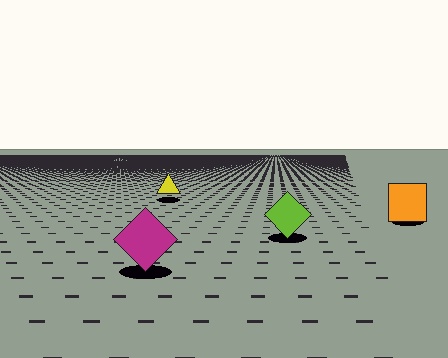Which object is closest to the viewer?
The magenta diamond is closest. The texture marks near it are larger and more spread out.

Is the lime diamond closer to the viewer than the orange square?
Yes. The lime diamond is closer — you can tell from the texture gradient: the ground texture is coarser near it.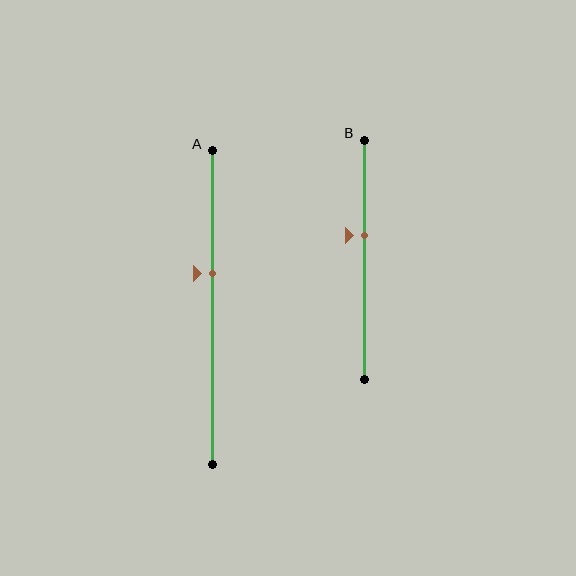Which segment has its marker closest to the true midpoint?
Segment B has its marker closest to the true midpoint.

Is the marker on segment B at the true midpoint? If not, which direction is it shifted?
No, the marker on segment B is shifted upward by about 10% of the segment length.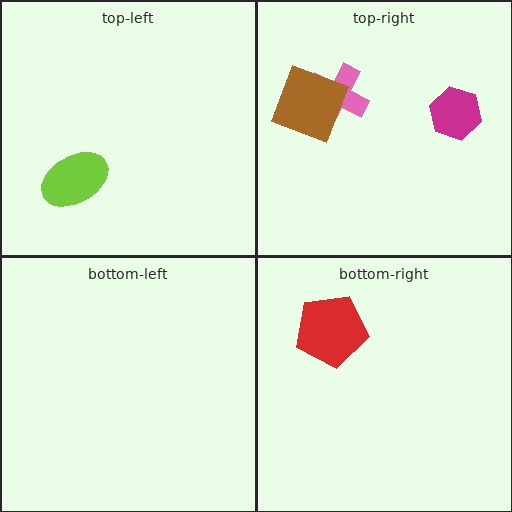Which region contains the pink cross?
The top-right region.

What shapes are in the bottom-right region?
The red pentagon.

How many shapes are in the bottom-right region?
1.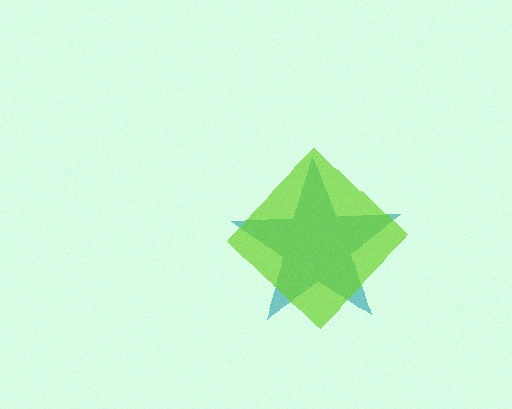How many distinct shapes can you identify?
There are 2 distinct shapes: a teal star, a lime diamond.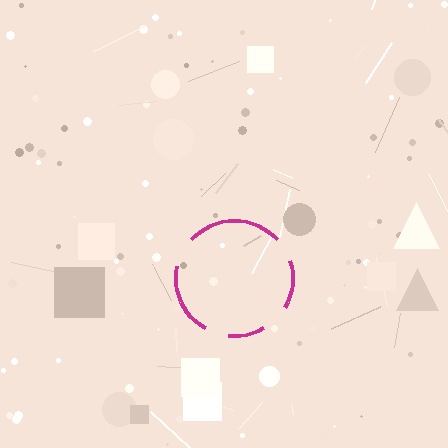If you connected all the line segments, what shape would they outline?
They would outline a circle.